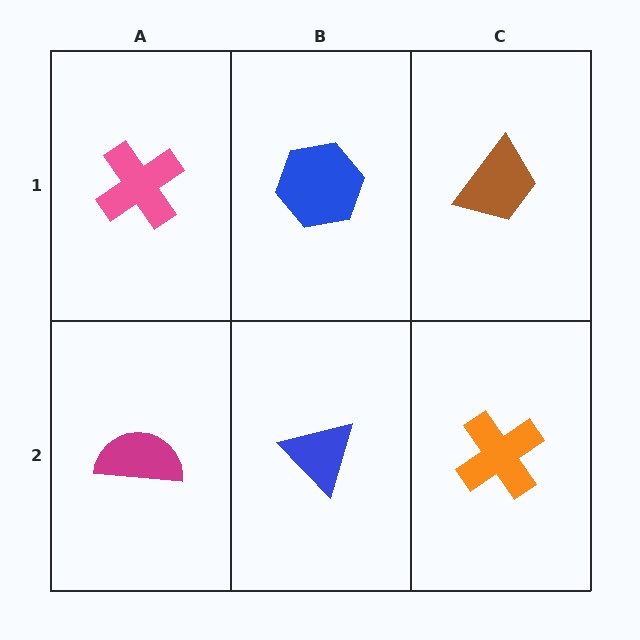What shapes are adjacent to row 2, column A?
A pink cross (row 1, column A), a blue triangle (row 2, column B).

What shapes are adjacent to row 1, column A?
A magenta semicircle (row 2, column A), a blue hexagon (row 1, column B).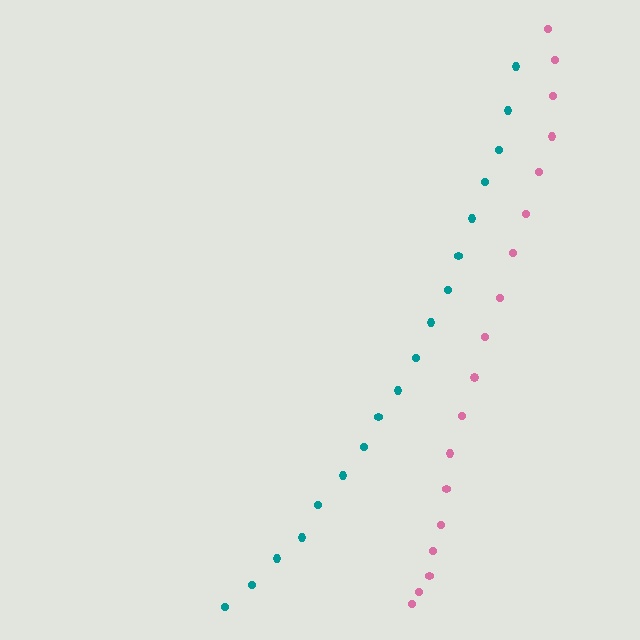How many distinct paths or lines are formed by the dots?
There are 2 distinct paths.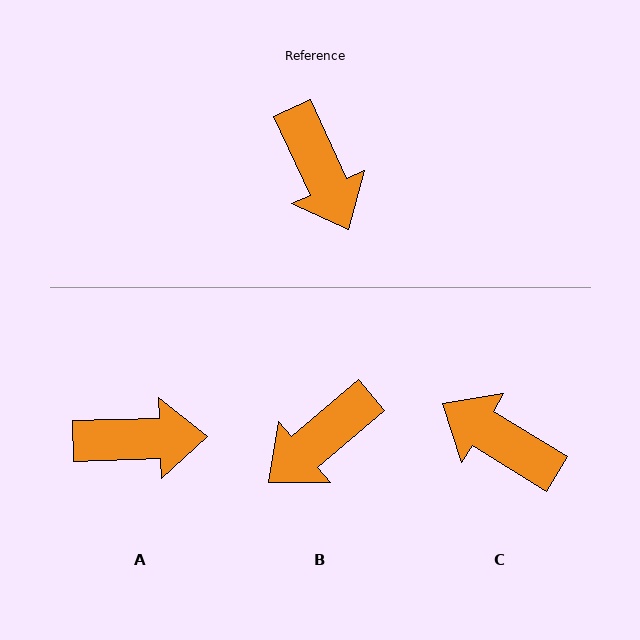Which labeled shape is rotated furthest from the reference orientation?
C, about 146 degrees away.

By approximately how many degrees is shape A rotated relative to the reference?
Approximately 67 degrees counter-clockwise.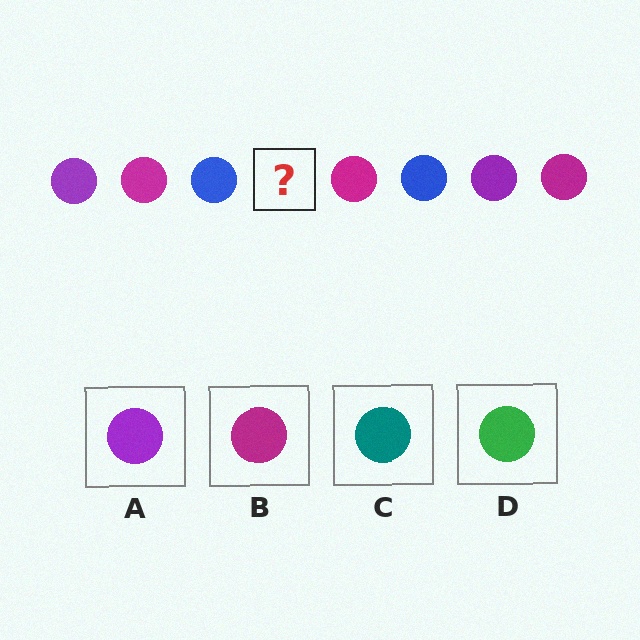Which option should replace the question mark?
Option A.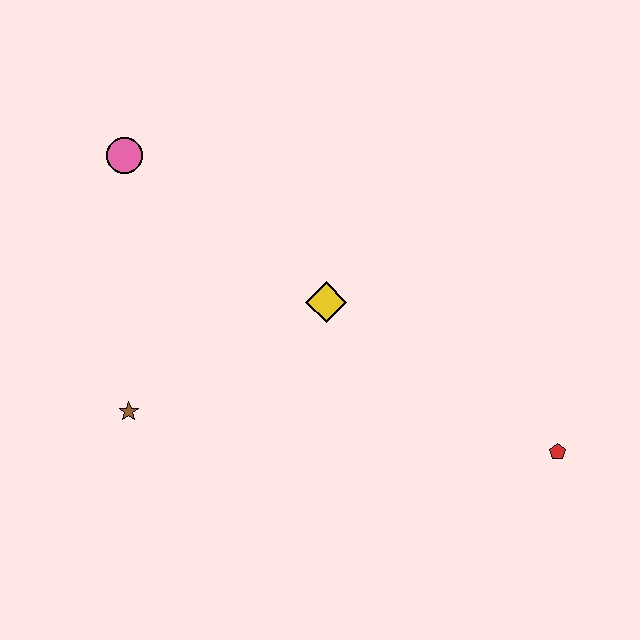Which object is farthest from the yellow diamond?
The red pentagon is farthest from the yellow diamond.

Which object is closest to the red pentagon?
The yellow diamond is closest to the red pentagon.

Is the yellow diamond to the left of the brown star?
No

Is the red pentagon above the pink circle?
No